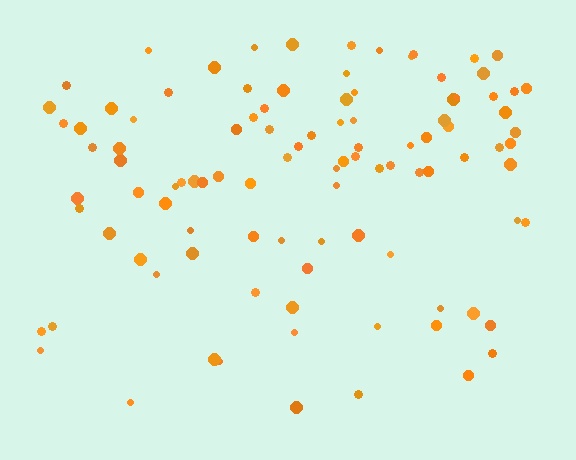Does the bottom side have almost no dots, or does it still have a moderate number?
Still a moderate number, just noticeably fewer than the top.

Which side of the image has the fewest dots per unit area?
The bottom.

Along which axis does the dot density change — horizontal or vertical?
Vertical.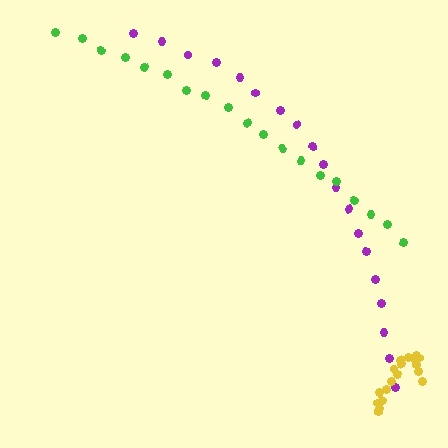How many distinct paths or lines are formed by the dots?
There are 3 distinct paths.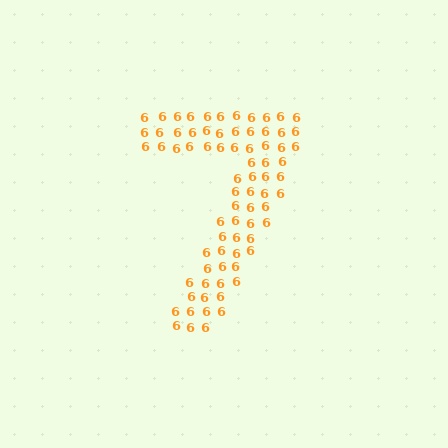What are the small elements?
The small elements are digit 6's.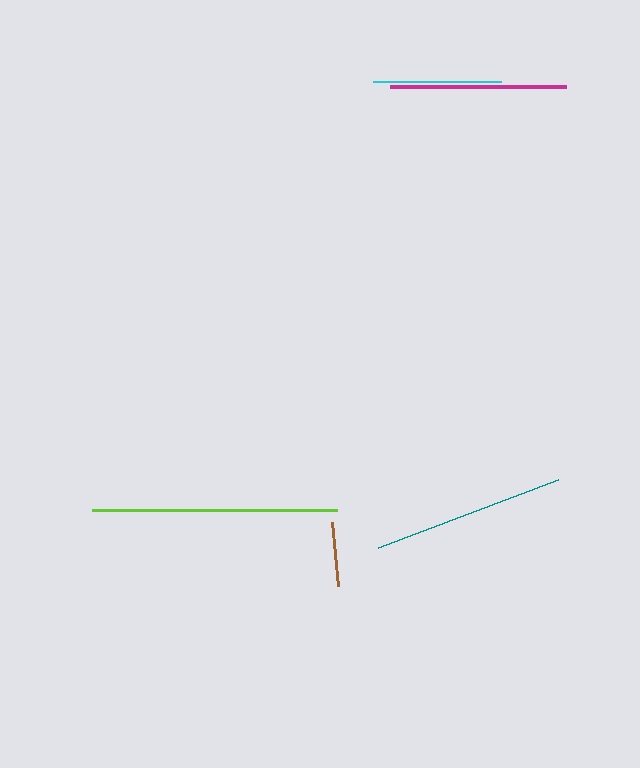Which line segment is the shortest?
The brown line is the shortest at approximately 64 pixels.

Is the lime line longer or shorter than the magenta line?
The lime line is longer than the magenta line.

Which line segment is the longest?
The lime line is the longest at approximately 245 pixels.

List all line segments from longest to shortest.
From longest to shortest: lime, teal, magenta, cyan, brown.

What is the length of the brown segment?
The brown segment is approximately 64 pixels long.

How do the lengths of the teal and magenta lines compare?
The teal and magenta lines are approximately the same length.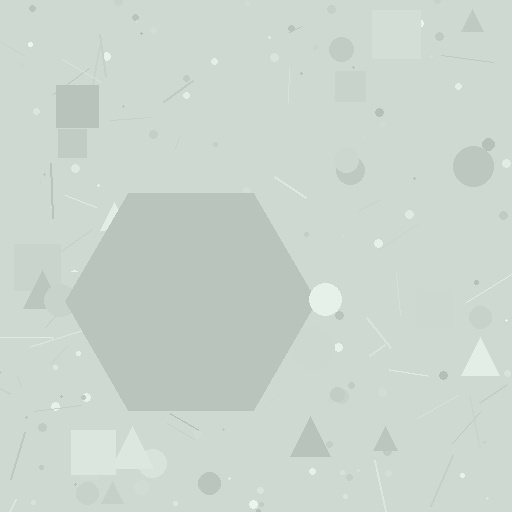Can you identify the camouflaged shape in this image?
The camouflaged shape is a hexagon.